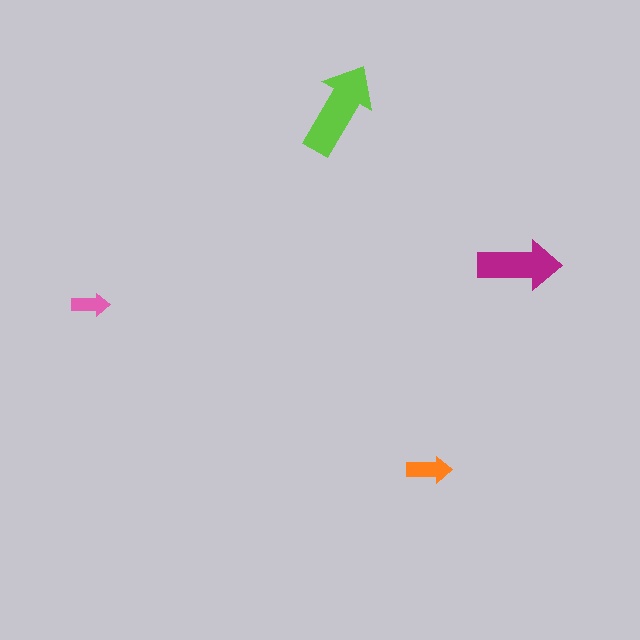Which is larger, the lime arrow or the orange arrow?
The lime one.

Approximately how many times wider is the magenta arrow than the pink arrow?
About 2 times wider.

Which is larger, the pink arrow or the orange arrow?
The orange one.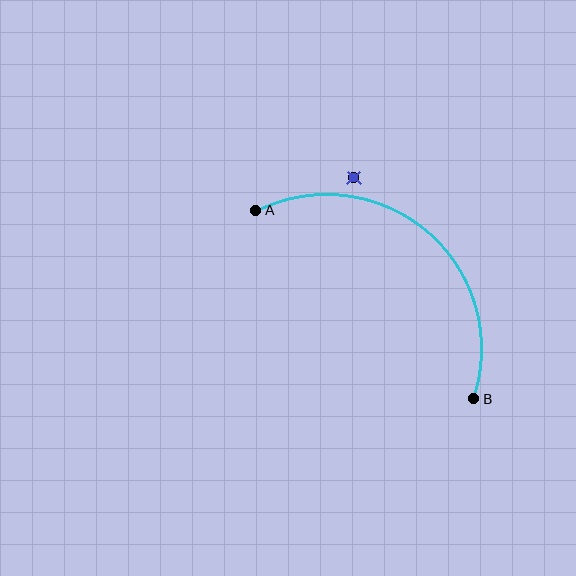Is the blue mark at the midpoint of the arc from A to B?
No — the blue mark does not lie on the arc at all. It sits slightly outside the curve.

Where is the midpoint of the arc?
The arc midpoint is the point on the curve farthest from the straight line joining A and B. It sits above and to the right of that line.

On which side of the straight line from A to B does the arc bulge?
The arc bulges above and to the right of the straight line connecting A and B.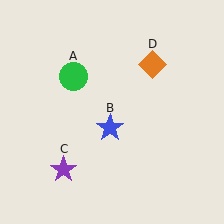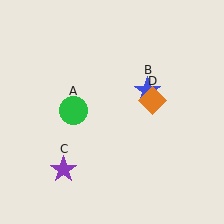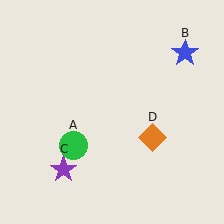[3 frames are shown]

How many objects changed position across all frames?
3 objects changed position: green circle (object A), blue star (object B), orange diamond (object D).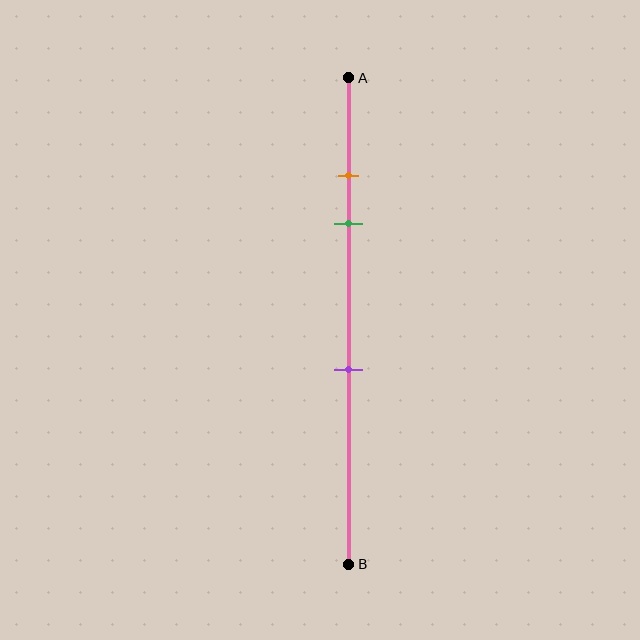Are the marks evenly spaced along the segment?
No, the marks are not evenly spaced.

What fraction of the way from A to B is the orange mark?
The orange mark is approximately 20% (0.2) of the way from A to B.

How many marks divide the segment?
There are 3 marks dividing the segment.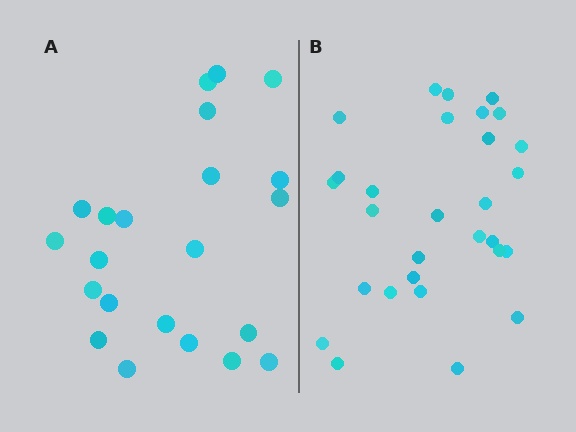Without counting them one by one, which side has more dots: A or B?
Region B (the right region) has more dots.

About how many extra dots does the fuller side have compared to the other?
Region B has roughly 8 or so more dots than region A.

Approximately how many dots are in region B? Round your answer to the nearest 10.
About 30 dots. (The exact count is 29, which rounds to 30.)